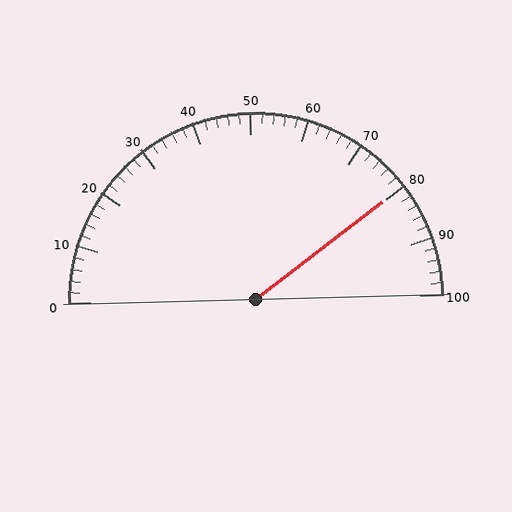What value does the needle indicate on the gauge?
The needle indicates approximately 80.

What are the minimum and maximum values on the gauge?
The gauge ranges from 0 to 100.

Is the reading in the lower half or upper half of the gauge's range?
The reading is in the upper half of the range (0 to 100).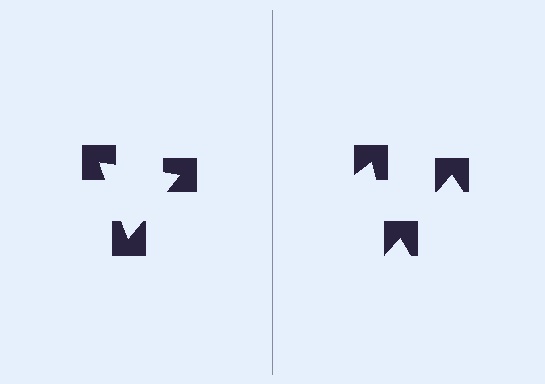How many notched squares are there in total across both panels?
6 — 3 on each side.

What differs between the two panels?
The notched squares are positioned identically on both sides; only the wedge orientations differ. On the left they align to a triangle; on the right they are misaligned.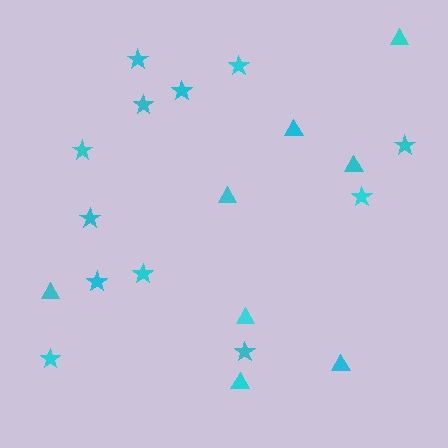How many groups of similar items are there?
There are 2 groups: one group of triangles (8) and one group of stars (12).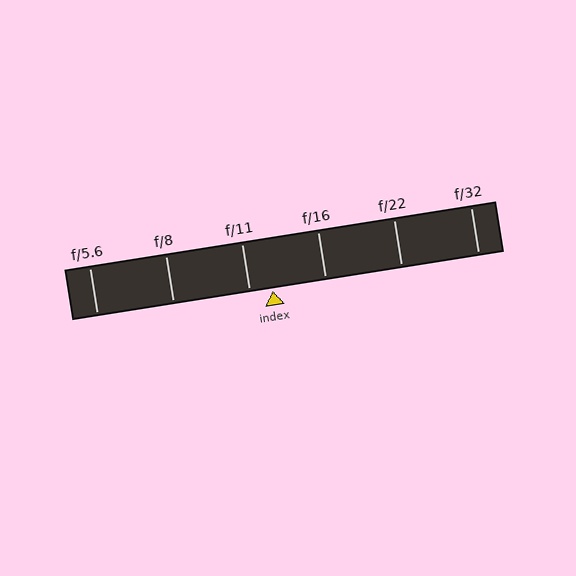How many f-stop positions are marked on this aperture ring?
There are 6 f-stop positions marked.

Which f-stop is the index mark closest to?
The index mark is closest to f/11.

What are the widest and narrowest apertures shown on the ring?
The widest aperture shown is f/5.6 and the narrowest is f/32.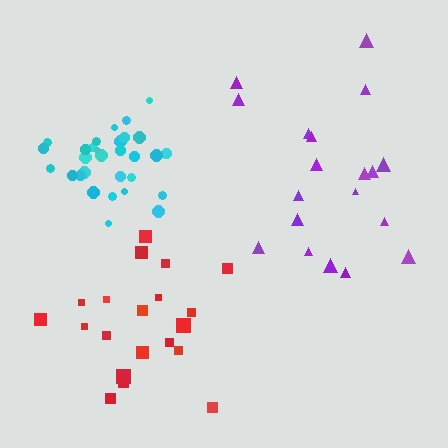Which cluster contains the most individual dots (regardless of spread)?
Cyan (30).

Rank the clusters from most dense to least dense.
cyan, red, purple.